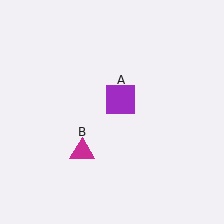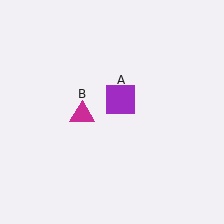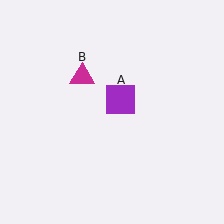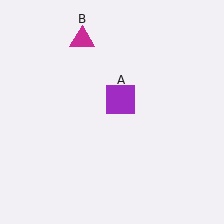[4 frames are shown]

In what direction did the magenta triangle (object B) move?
The magenta triangle (object B) moved up.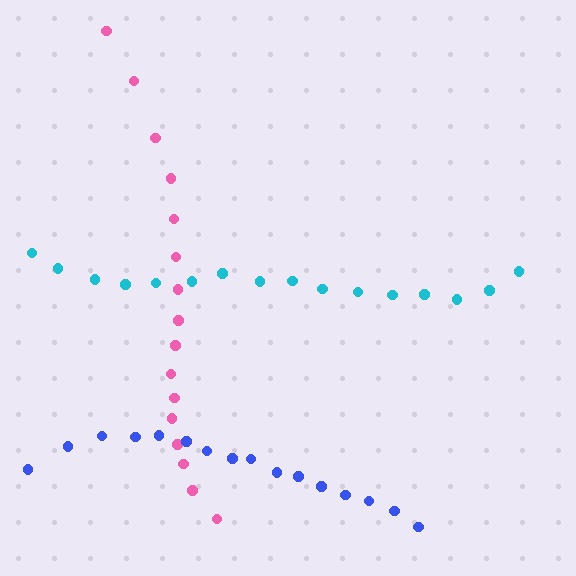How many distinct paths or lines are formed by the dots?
There are 3 distinct paths.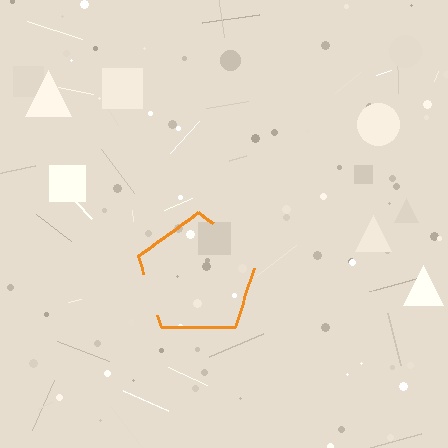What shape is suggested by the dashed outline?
The dashed outline suggests a pentagon.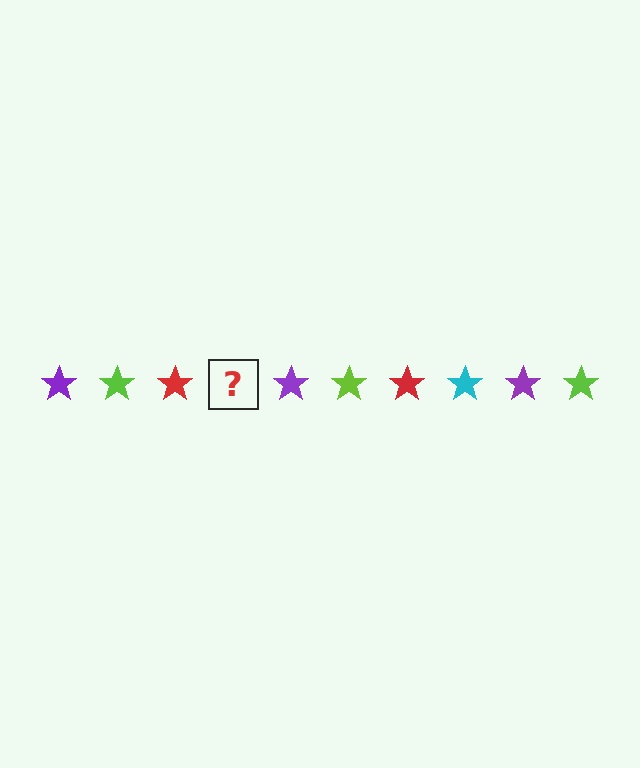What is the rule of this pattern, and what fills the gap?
The rule is that the pattern cycles through purple, lime, red, cyan stars. The gap should be filled with a cyan star.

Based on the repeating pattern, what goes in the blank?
The blank should be a cyan star.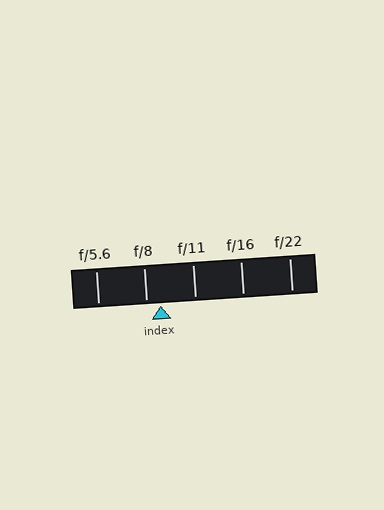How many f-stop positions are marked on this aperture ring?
There are 5 f-stop positions marked.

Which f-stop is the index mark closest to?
The index mark is closest to f/8.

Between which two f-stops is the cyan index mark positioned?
The index mark is between f/8 and f/11.